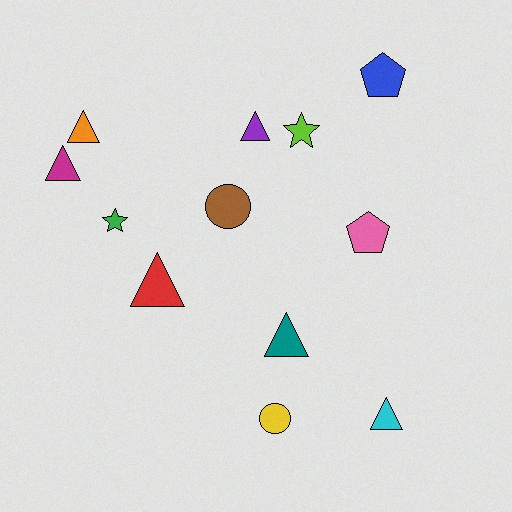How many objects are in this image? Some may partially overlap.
There are 12 objects.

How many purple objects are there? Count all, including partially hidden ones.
There is 1 purple object.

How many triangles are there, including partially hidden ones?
There are 6 triangles.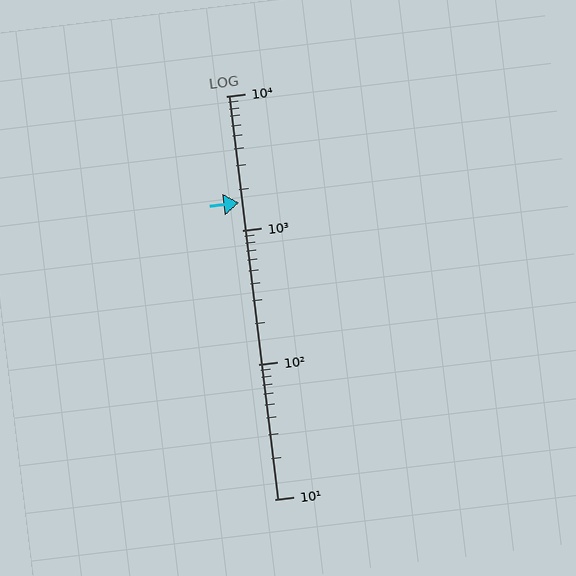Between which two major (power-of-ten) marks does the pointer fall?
The pointer is between 1000 and 10000.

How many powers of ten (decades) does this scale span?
The scale spans 3 decades, from 10 to 10000.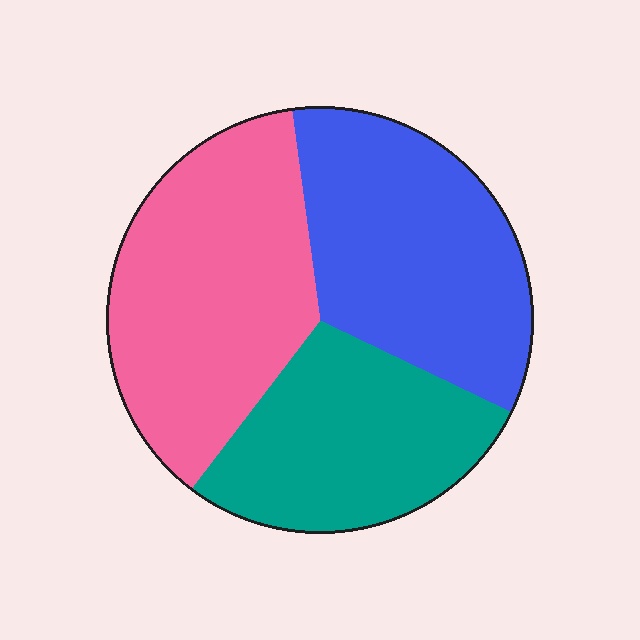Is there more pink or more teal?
Pink.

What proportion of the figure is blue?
Blue takes up between a quarter and a half of the figure.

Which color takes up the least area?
Teal, at roughly 30%.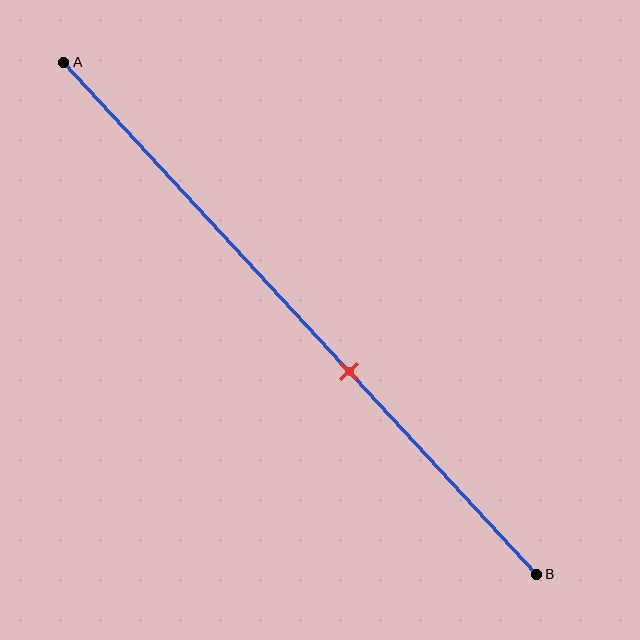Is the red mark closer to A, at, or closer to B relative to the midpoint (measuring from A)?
The red mark is closer to point B than the midpoint of segment AB.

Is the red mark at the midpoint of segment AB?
No, the mark is at about 60% from A, not at the 50% midpoint.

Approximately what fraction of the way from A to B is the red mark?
The red mark is approximately 60% of the way from A to B.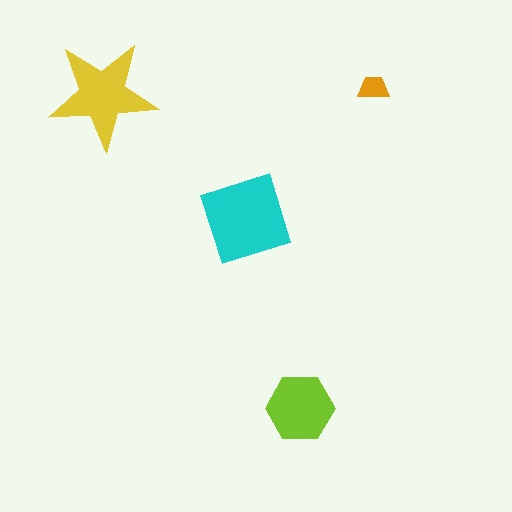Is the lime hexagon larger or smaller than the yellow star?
Smaller.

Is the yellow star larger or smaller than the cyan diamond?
Smaller.